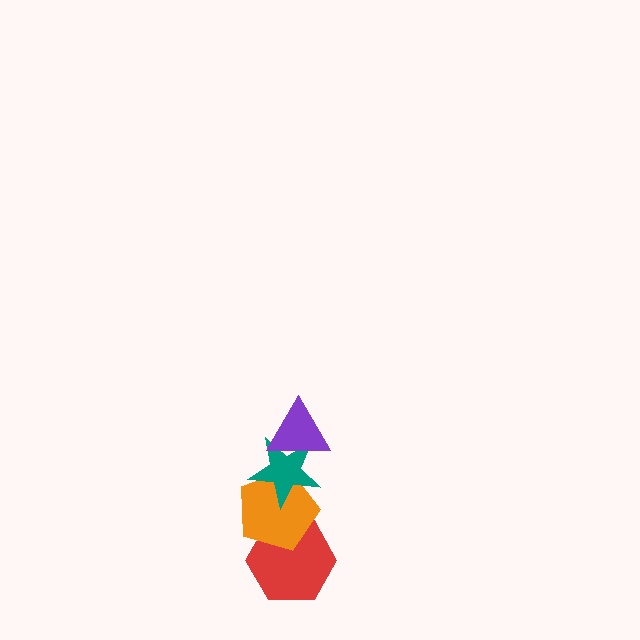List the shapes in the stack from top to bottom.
From top to bottom: the purple triangle, the teal star, the orange pentagon, the red hexagon.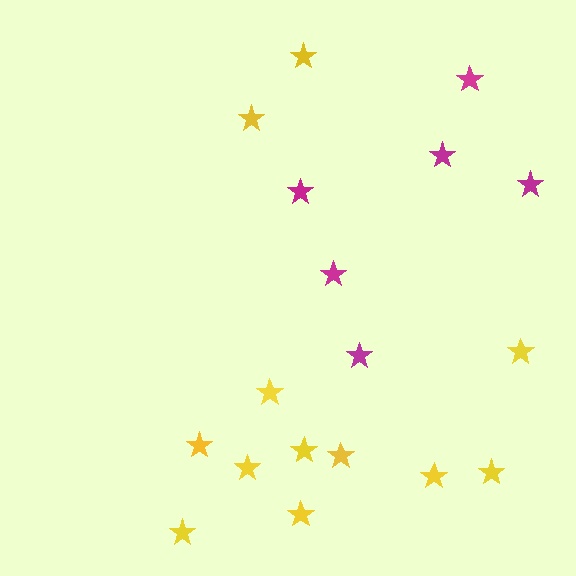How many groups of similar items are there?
There are 2 groups: one group of yellow stars (12) and one group of magenta stars (6).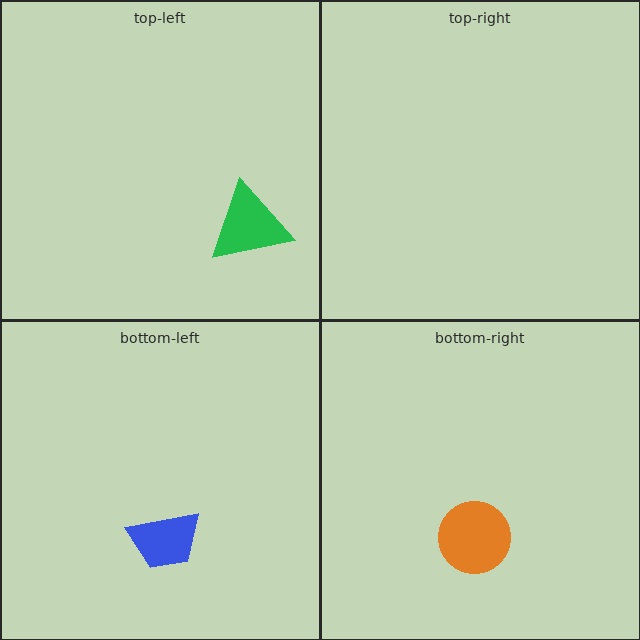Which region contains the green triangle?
The top-left region.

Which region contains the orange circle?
The bottom-right region.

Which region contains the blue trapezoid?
The bottom-left region.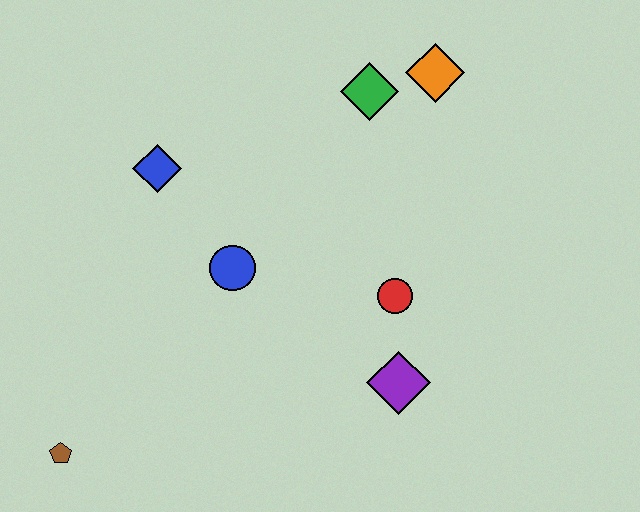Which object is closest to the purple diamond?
The red circle is closest to the purple diamond.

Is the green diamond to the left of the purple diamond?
Yes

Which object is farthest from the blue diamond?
The purple diamond is farthest from the blue diamond.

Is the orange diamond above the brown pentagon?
Yes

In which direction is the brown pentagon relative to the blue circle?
The brown pentagon is below the blue circle.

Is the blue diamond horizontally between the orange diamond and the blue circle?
No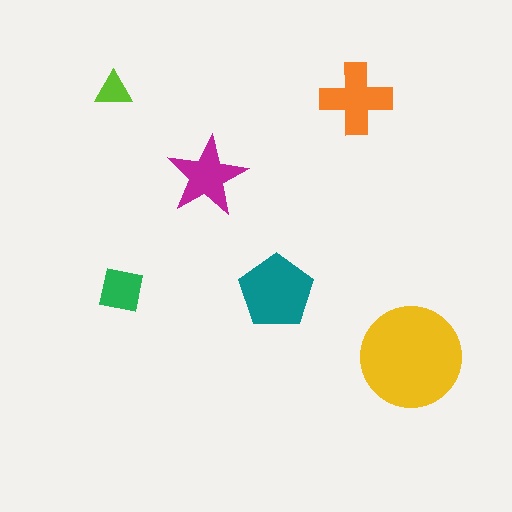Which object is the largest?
The yellow circle.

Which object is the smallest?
The lime triangle.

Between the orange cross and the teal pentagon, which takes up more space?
The teal pentagon.